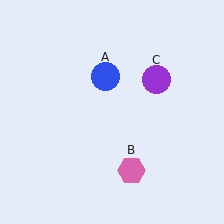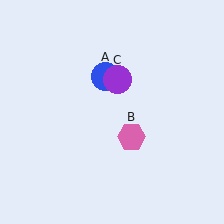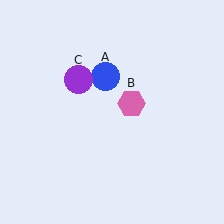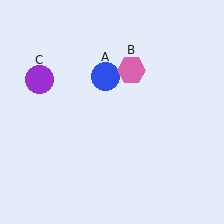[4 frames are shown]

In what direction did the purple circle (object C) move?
The purple circle (object C) moved left.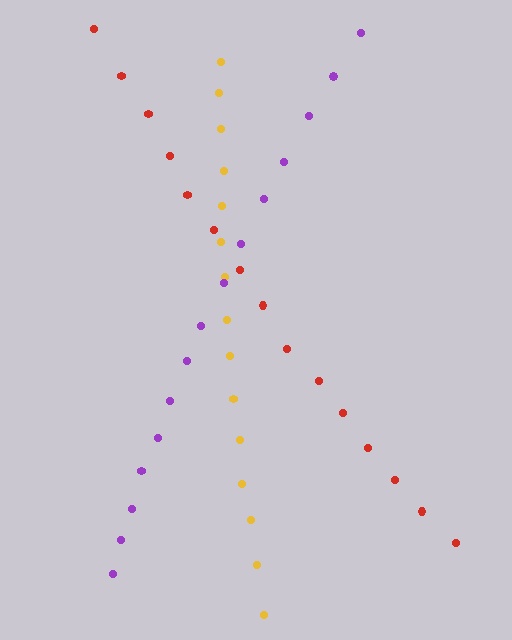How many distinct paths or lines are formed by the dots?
There are 3 distinct paths.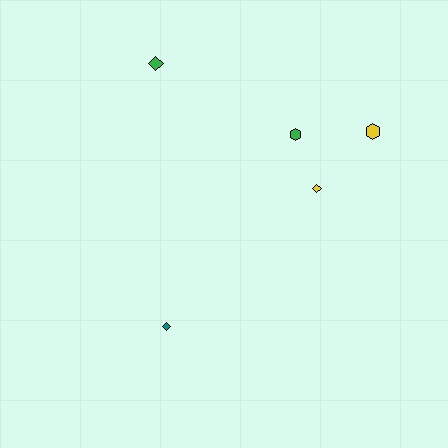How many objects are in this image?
There are 5 objects.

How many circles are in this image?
There are no circles.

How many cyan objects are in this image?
There are no cyan objects.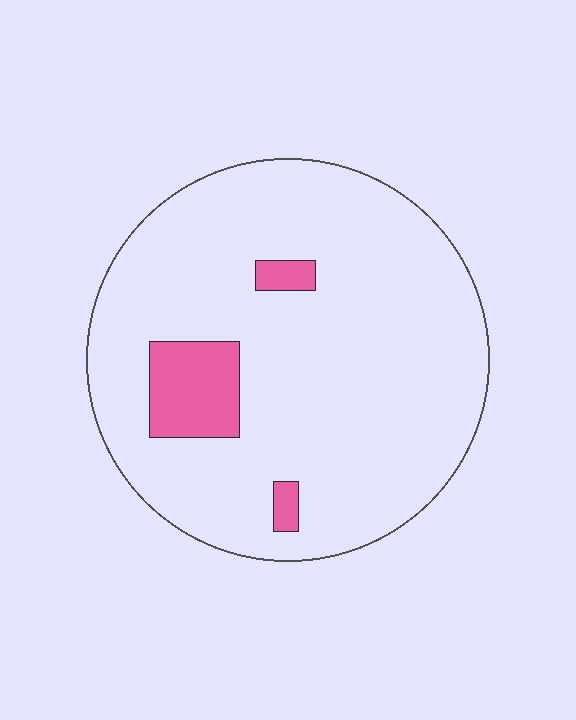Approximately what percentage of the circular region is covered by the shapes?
Approximately 10%.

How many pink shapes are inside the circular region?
3.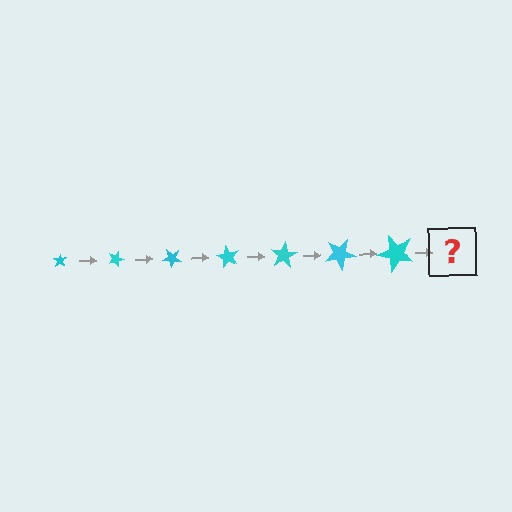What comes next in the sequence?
The next element should be a star, larger than the previous one and rotated 140 degrees from the start.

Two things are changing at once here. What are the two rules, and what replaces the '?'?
The two rules are that the star grows larger each step and it rotates 20 degrees each step. The '?' should be a star, larger than the previous one and rotated 140 degrees from the start.